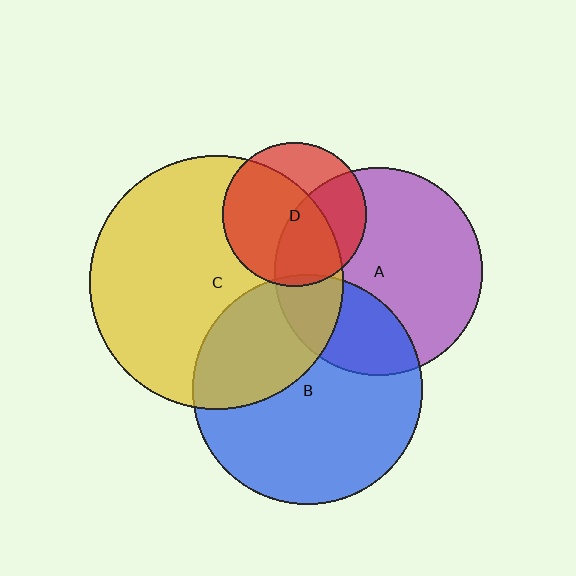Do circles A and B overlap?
Yes.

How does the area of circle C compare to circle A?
Approximately 1.5 times.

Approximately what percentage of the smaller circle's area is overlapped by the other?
Approximately 30%.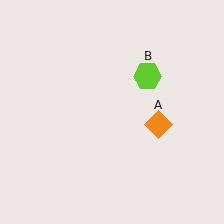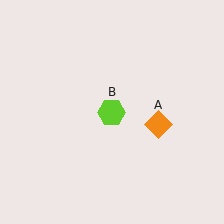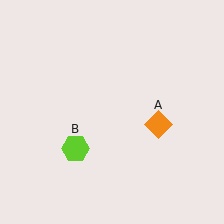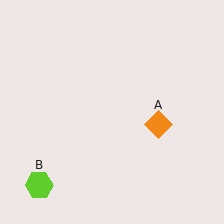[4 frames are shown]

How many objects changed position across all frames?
1 object changed position: lime hexagon (object B).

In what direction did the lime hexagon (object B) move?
The lime hexagon (object B) moved down and to the left.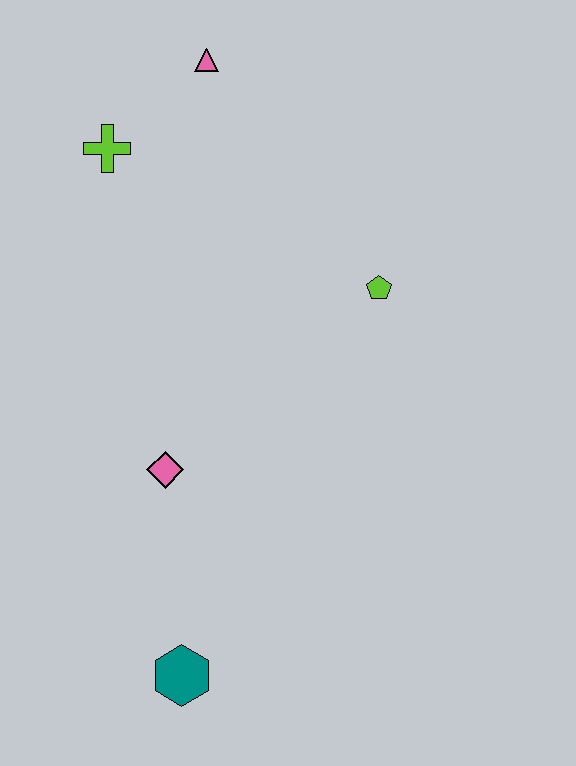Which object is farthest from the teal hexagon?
The pink triangle is farthest from the teal hexagon.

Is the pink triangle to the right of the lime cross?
Yes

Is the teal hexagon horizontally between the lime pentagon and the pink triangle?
No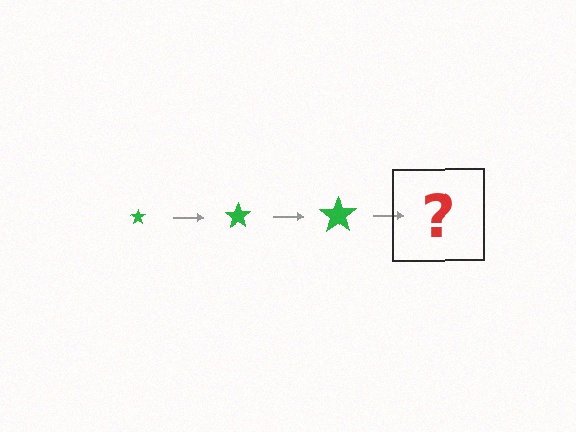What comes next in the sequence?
The next element should be a green star, larger than the previous one.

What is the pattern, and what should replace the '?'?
The pattern is that the star gets progressively larger each step. The '?' should be a green star, larger than the previous one.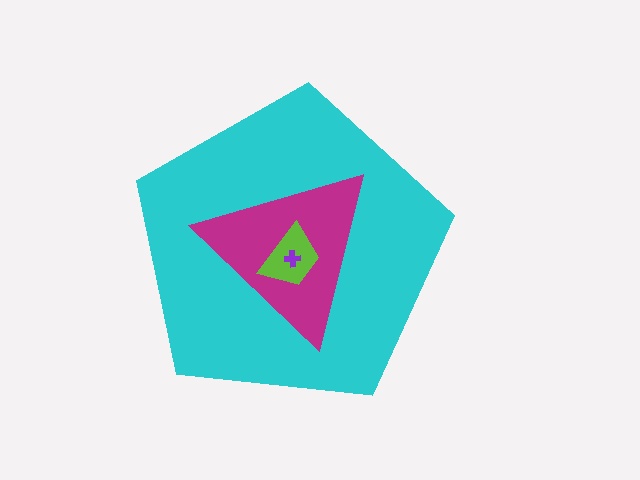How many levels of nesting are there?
4.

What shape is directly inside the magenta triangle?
The lime trapezoid.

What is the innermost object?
The purple cross.